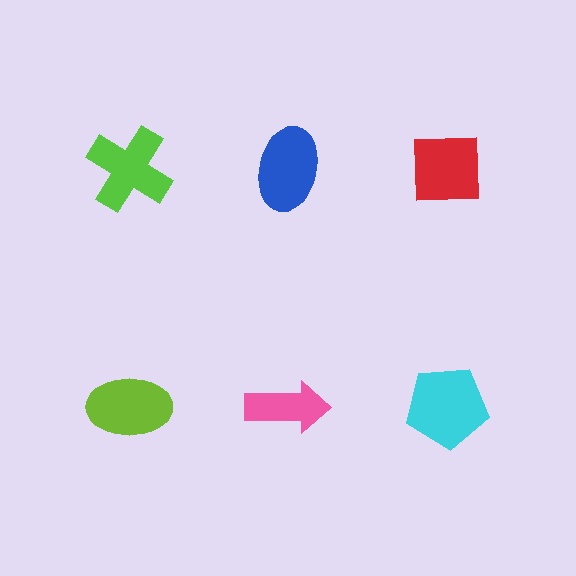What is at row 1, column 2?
A blue ellipse.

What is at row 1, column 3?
A red square.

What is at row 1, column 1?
A lime cross.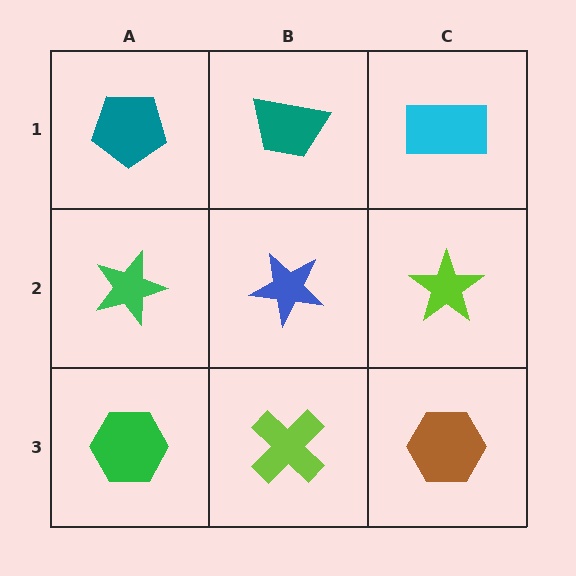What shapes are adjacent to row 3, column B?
A blue star (row 2, column B), a green hexagon (row 3, column A), a brown hexagon (row 3, column C).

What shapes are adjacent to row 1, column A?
A green star (row 2, column A), a teal trapezoid (row 1, column B).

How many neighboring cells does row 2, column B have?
4.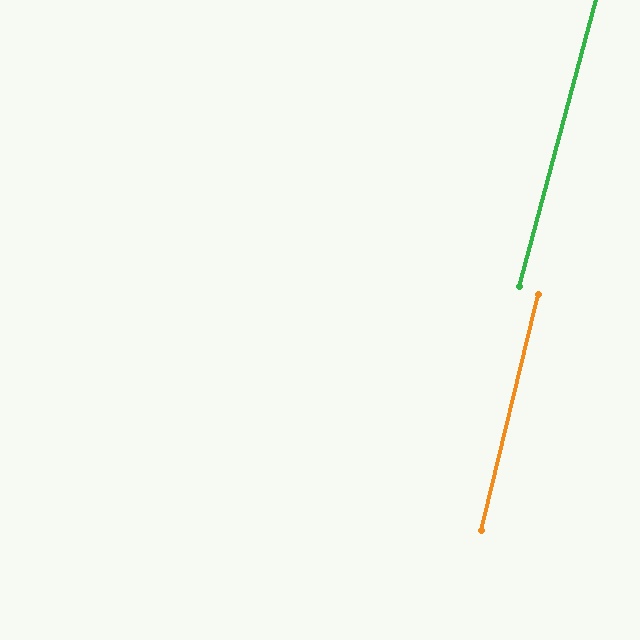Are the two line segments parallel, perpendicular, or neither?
Parallel — their directions differ by only 1.2°.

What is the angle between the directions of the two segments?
Approximately 1 degree.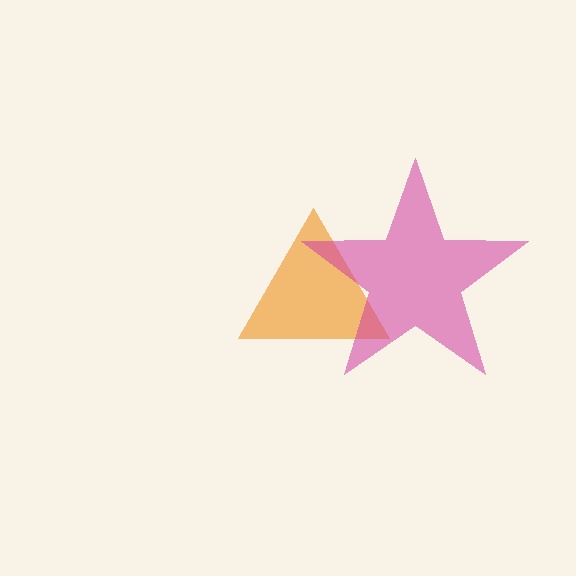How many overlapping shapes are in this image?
There are 2 overlapping shapes in the image.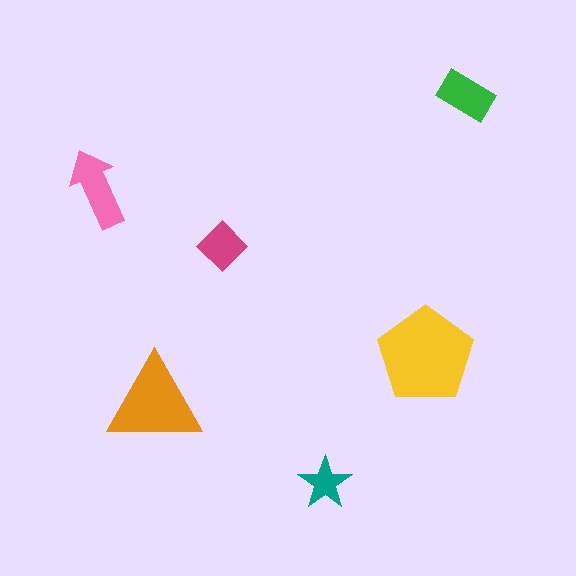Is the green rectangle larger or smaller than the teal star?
Larger.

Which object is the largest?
The yellow pentagon.